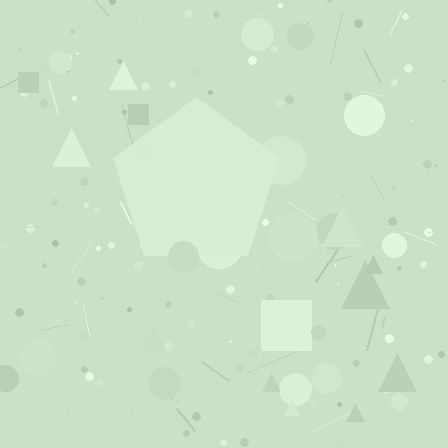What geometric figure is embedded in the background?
A pentagon is embedded in the background.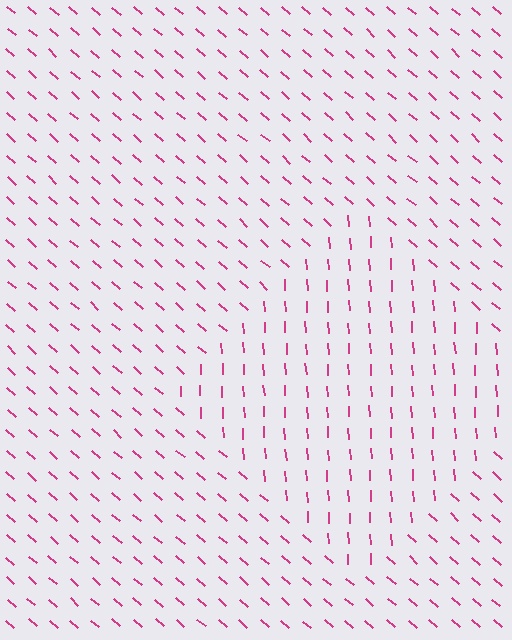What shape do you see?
I see a diamond.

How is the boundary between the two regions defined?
The boundary is defined purely by a change in line orientation (approximately 45 degrees difference). All lines are the same color and thickness.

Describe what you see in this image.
The image is filled with small magenta line segments. A diamond region in the image has lines oriented differently from the surrounding lines, creating a visible texture boundary.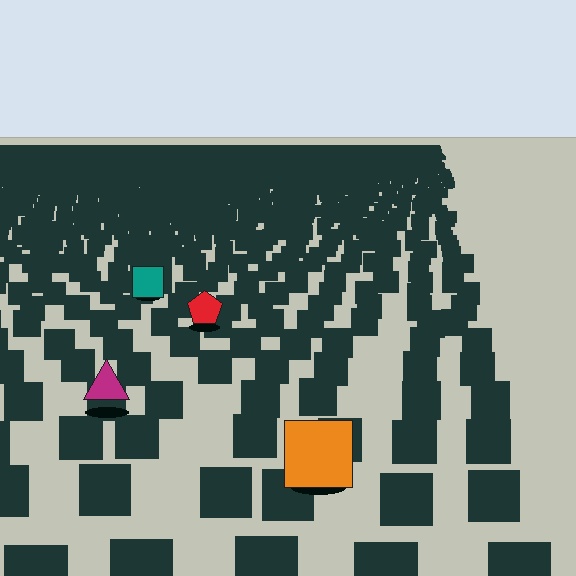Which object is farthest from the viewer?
The teal square is farthest from the viewer. It appears smaller and the ground texture around it is denser.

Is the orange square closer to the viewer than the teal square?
Yes. The orange square is closer — you can tell from the texture gradient: the ground texture is coarser near it.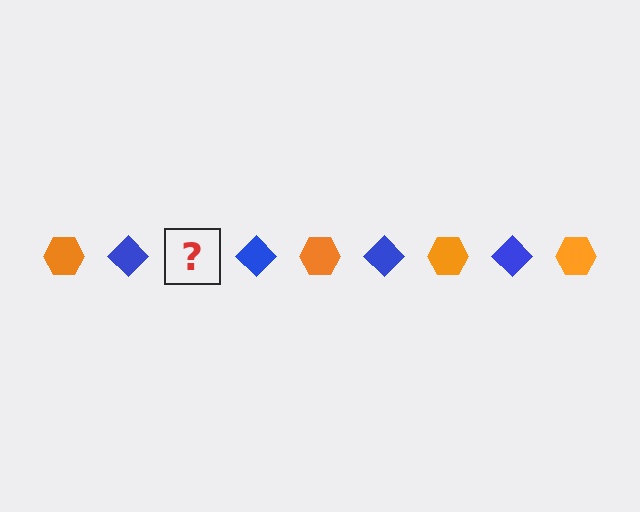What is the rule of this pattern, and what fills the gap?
The rule is that the pattern alternates between orange hexagon and blue diamond. The gap should be filled with an orange hexagon.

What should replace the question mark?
The question mark should be replaced with an orange hexagon.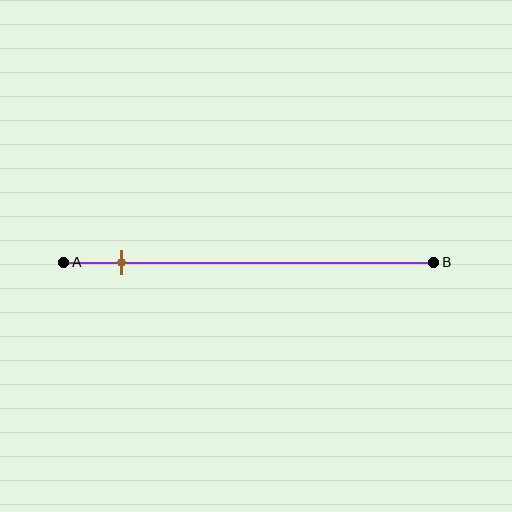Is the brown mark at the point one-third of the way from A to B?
No, the mark is at about 15% from A, not at the 33% one-third point.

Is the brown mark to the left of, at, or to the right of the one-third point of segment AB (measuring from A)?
The brown mark is to the left of the one-third point of segment AB.